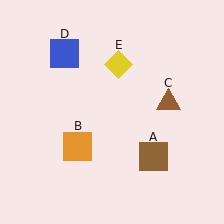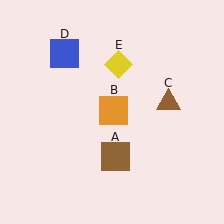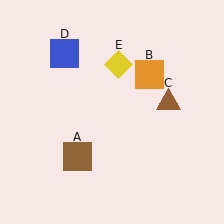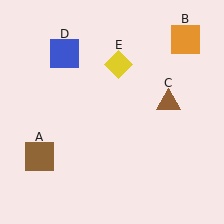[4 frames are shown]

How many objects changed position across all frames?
2 objects changed position: brown square (object A), orange square (object B).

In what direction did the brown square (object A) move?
The brown square (object A) moved left.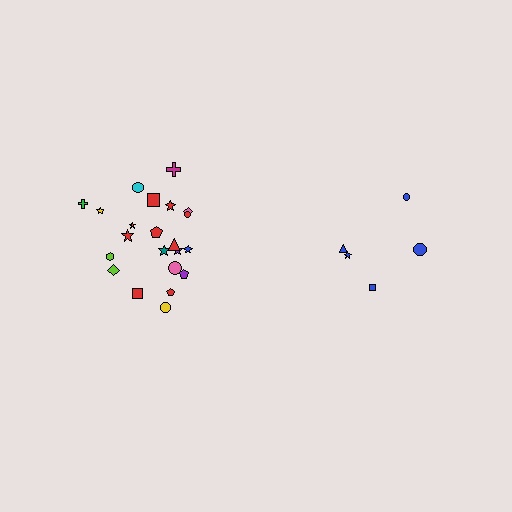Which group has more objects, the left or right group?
The left group.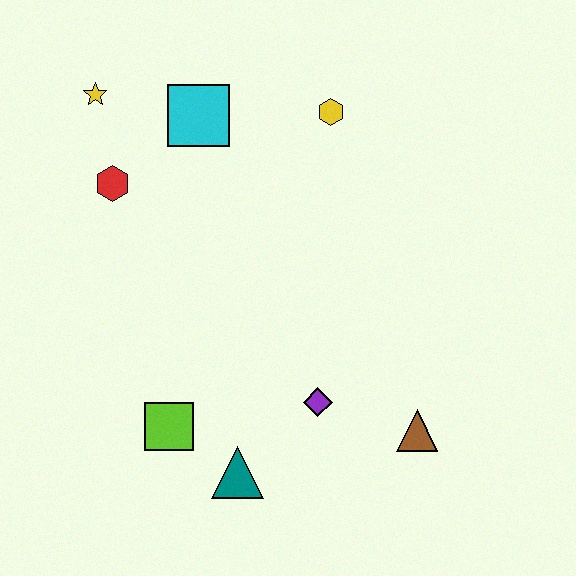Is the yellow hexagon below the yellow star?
Yes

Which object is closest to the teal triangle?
The lime square is closest to the teal triangle.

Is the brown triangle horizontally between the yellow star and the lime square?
No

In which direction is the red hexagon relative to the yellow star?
The red hexagon is below the yellow star.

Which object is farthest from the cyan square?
The brown triangle is farthest from the cyan square.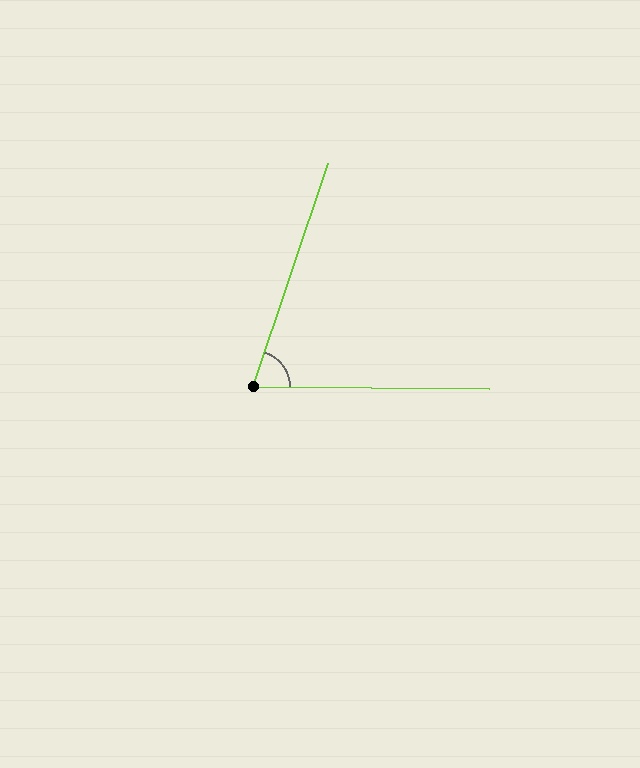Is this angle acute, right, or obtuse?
It is acute.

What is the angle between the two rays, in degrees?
Approximately 72 degrees.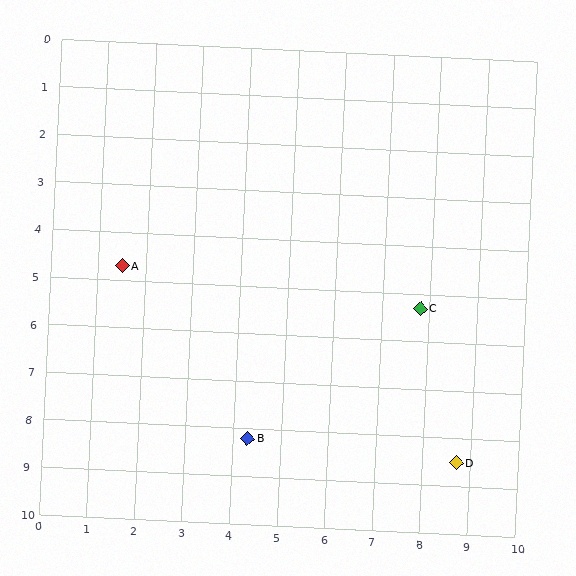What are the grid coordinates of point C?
Point C is at approximately (7.8, 5.3).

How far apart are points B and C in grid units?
Points B and C are about 4.5 grid units apart.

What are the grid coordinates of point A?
Point A is at approximately (1.5, 4.7).